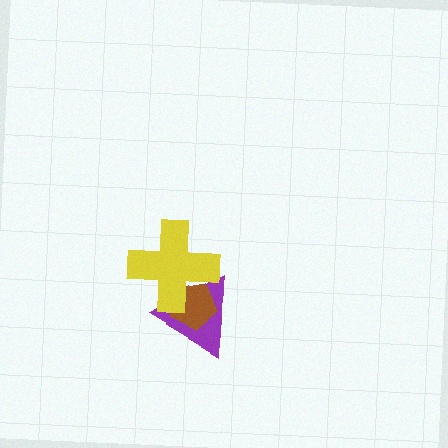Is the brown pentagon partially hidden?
Yes, it is partially covered by another shape.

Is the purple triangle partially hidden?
Yes, it is partially covered by another shape.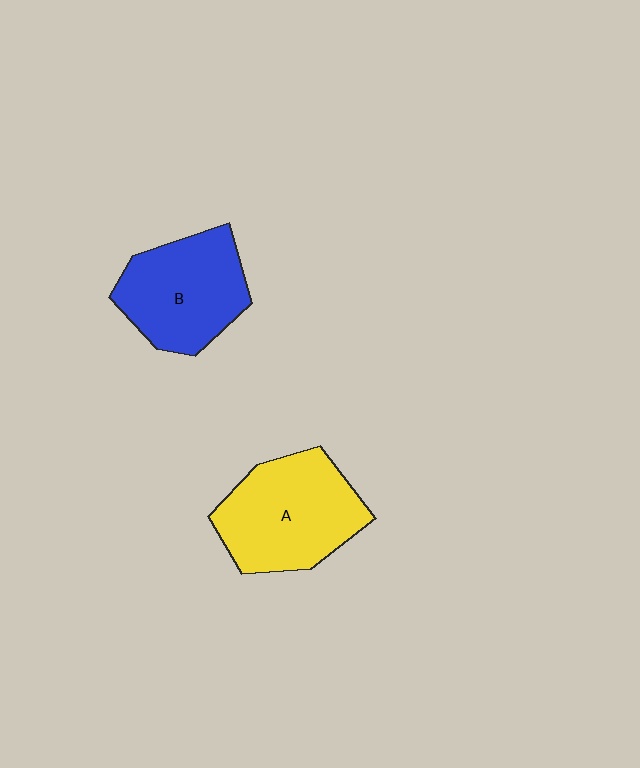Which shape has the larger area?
Shape A (yellow).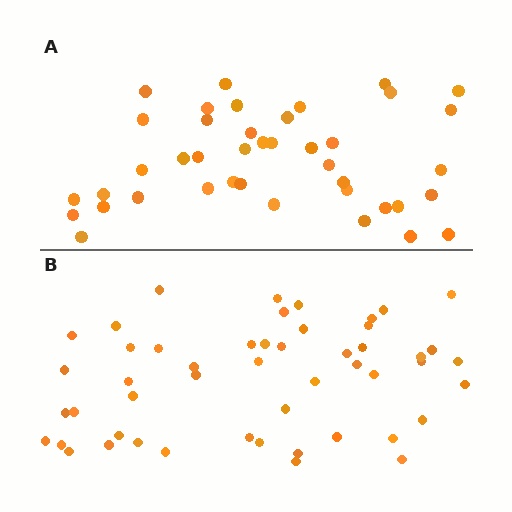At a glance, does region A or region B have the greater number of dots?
Region B (the bottom region) has more dots.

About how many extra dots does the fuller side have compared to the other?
Region B has roughly 8 or so more dots than region A.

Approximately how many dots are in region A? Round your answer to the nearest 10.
About 40 dots. (The exact count is 41, which rounds to 40.)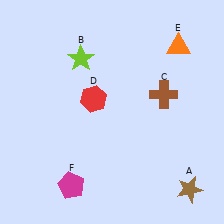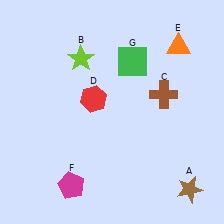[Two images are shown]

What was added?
A green square (G) was added in Image 2.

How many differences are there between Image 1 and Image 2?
There is 1 difference between the two images.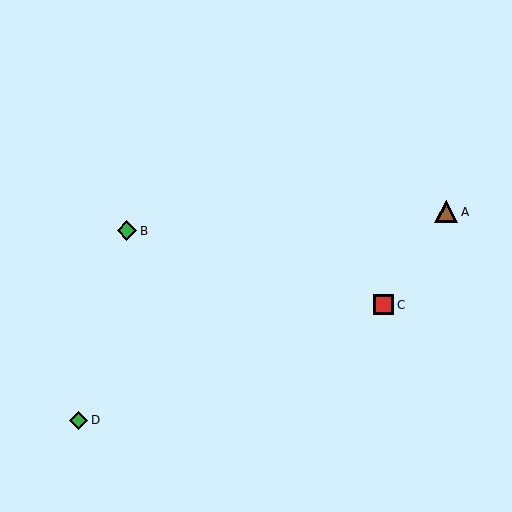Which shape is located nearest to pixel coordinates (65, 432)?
The green diamond (labeled D) at (79, 420) is nearest to that location.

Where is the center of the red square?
The center of the red square is at (384, 305).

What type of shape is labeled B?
Shape B is a green diamond.